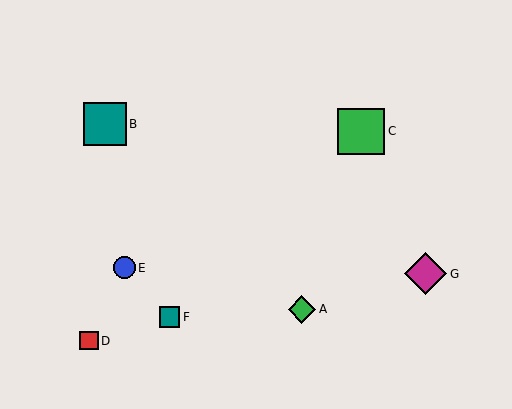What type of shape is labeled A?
Shape A is a green diamond.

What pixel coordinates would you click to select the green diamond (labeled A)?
Click at (302, 309) to select the green diamond A.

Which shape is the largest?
The green square (labeled C) is the largest.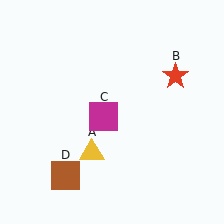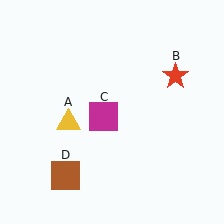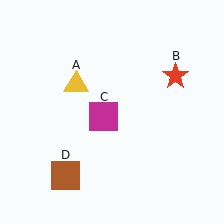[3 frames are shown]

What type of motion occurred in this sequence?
The yellow triangle (object A) rotated clockwise around the center of the scene.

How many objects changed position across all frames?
1 object changed position: yellow triangle (object A).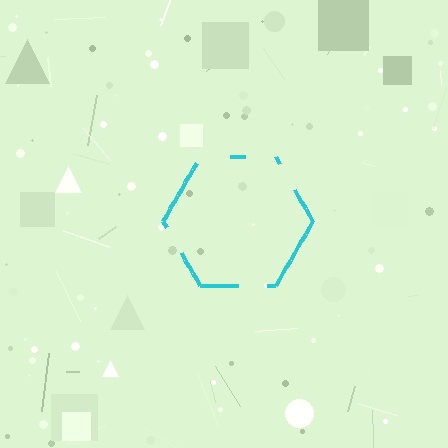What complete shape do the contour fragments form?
The contour fragments form a hexagon.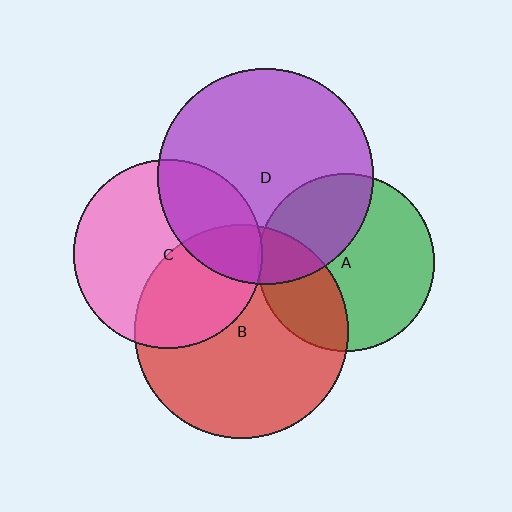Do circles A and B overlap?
Yes.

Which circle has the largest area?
Circle D (purple).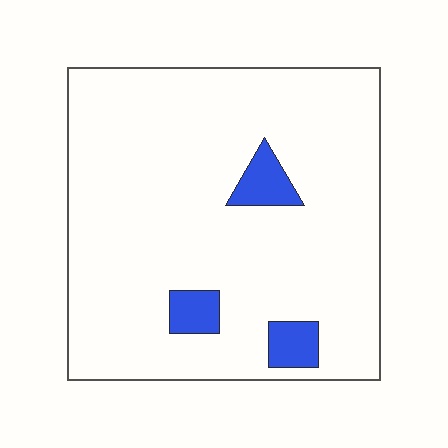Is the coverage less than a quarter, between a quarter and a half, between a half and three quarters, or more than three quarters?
Less than a quarter.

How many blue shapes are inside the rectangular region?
3.